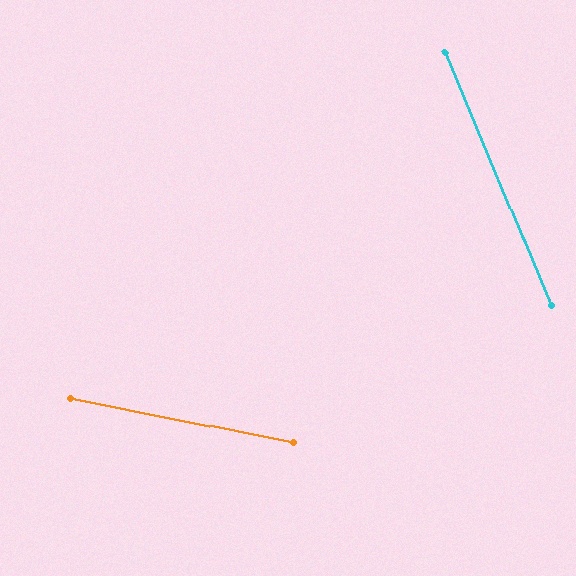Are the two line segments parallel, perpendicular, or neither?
Neither parallel nor perpendicular — they differ by about 56°.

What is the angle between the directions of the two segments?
Approximately 56 degrees.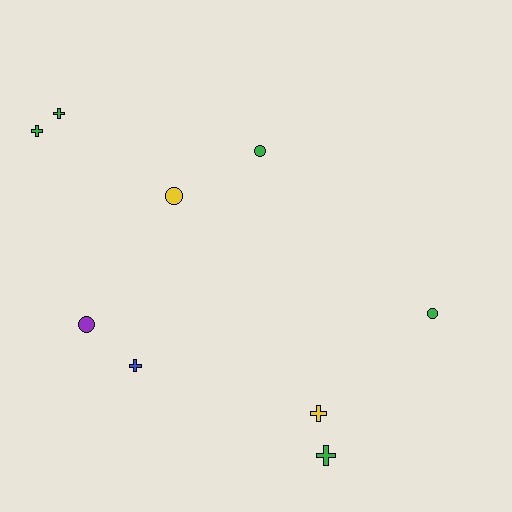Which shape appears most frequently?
Cross, with 5 objects.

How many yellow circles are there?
There is 1 yellow circle.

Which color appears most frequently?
Green, with 5 objects.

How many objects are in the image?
There are 9 objects.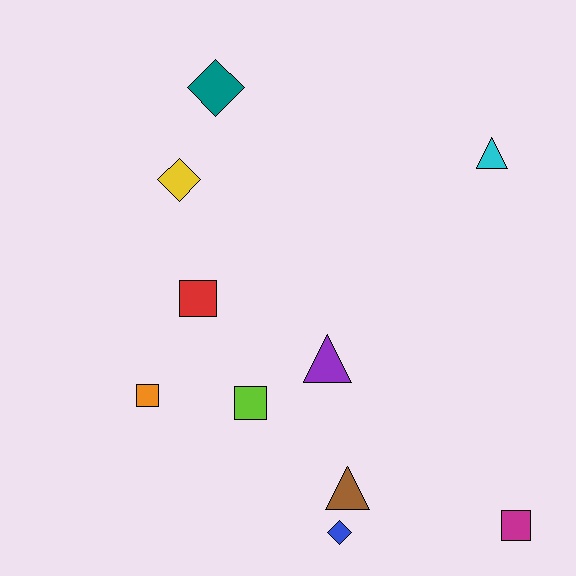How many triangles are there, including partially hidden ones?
There are 3 triangles.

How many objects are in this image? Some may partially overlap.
There are 10 objects.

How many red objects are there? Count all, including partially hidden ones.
There is 1 red object.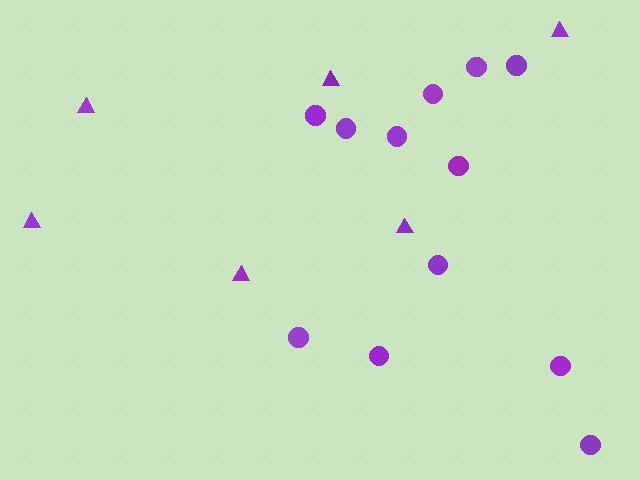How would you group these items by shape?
There are 2 groups: one group of triangles (6) and one group of circles (12).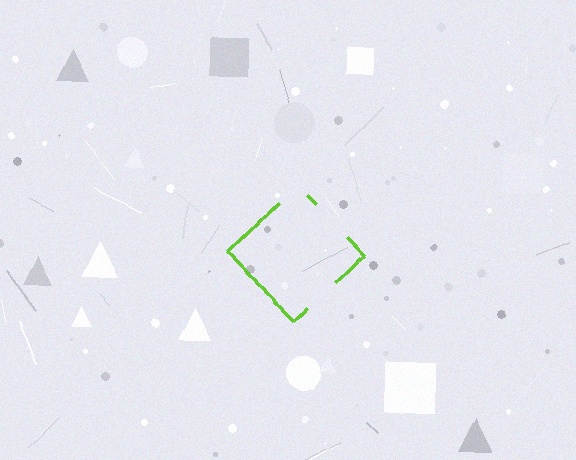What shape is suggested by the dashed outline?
The dashed outline suggests a diamond.